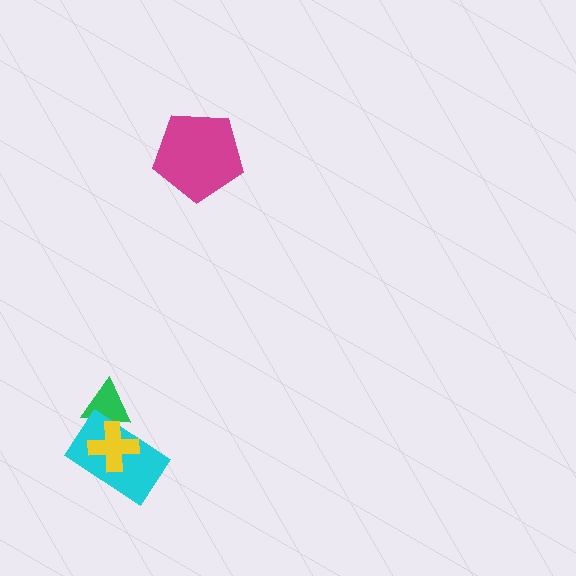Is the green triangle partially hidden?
Yes, it is partially covered by another shape.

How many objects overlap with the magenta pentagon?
0 objects overlap with the magenta pentagon.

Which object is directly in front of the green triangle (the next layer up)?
The cyan rectangle is directly in front of the green triangle.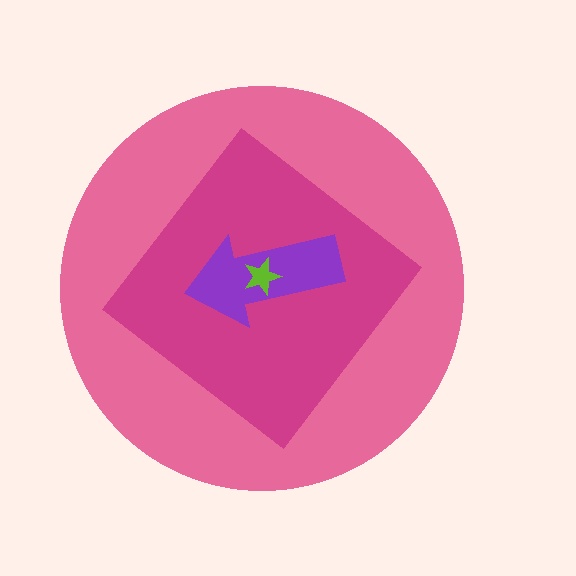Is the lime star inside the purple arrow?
Yes.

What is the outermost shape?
The pink circle.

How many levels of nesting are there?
4.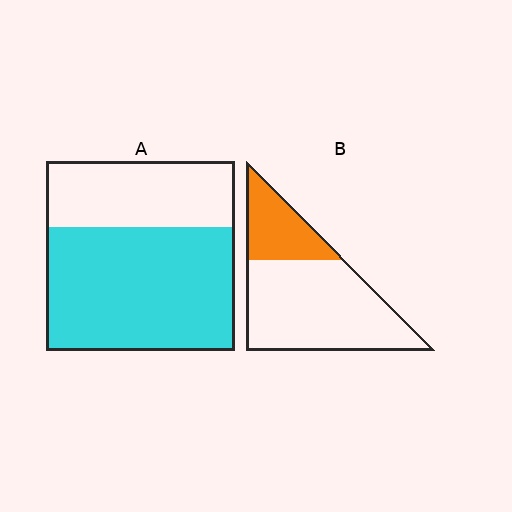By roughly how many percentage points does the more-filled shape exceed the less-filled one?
By roughly 40 percentage points (A over B).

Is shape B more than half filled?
No.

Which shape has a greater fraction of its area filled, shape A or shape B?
Shape A.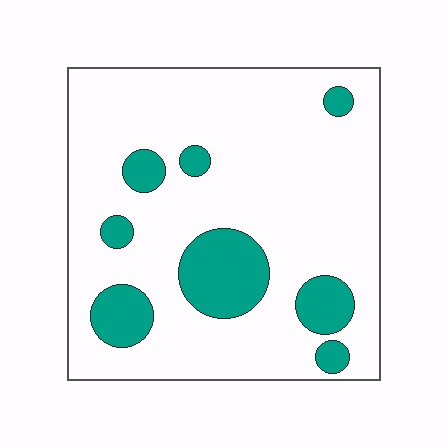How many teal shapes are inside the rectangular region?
8.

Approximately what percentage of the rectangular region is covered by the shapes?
Approximately 20%.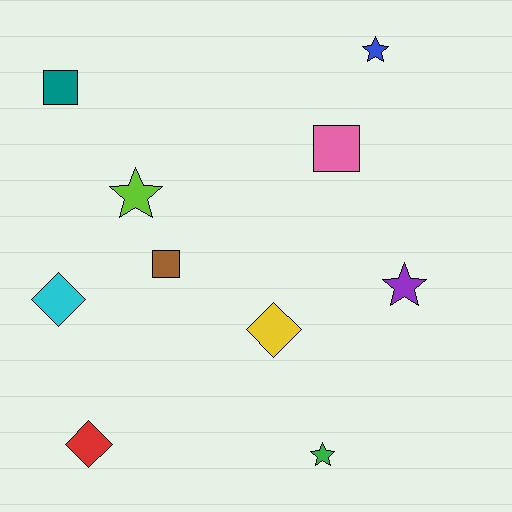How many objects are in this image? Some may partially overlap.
There are 10 objects.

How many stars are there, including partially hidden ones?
There are 4 stars.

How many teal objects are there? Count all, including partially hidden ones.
There is 1 teal object.